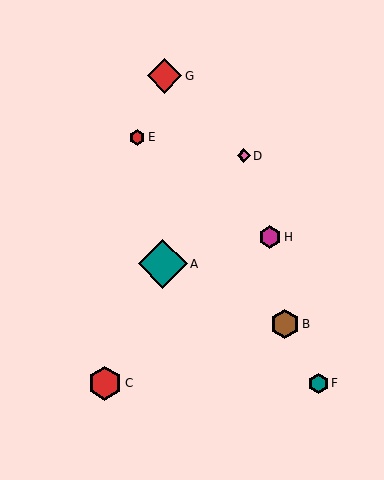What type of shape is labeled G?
Shape G is a red diamond.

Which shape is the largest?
The teal diamond (labeled A) is the largest.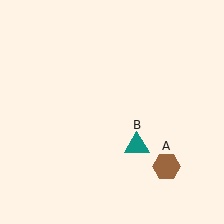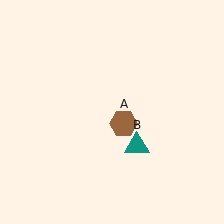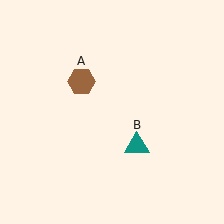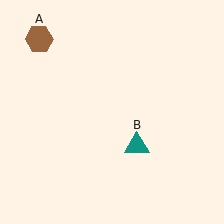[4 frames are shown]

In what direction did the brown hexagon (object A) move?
The brown hexagon (object A) moved up and to the left.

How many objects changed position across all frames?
1 object changed position: brown hexagon (object A).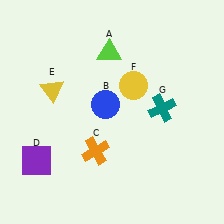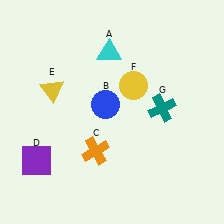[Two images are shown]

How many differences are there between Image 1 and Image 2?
There is 1 difference between the two images.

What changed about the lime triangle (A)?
In Image 1, A is lime. In Image 2, it changed to cyan.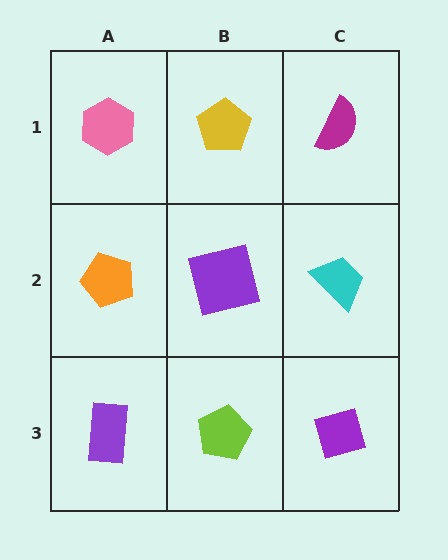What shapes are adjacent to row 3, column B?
A purple square (row 2, column B), a purple rectangle (row 3, column A), a purple diamond (row 3, column C).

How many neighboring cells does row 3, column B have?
3.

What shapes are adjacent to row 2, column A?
A pink hexagon (row 1, column A), a purple rectangle (row 3, column A), a purple square (row 2, column B).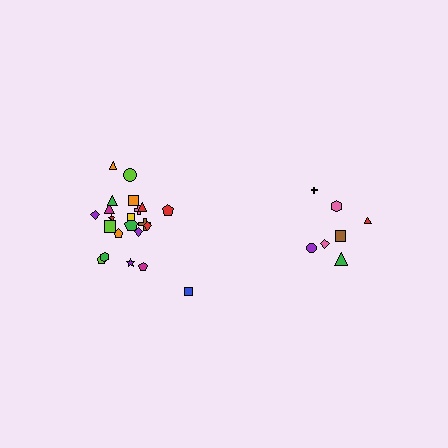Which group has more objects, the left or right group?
The left group.